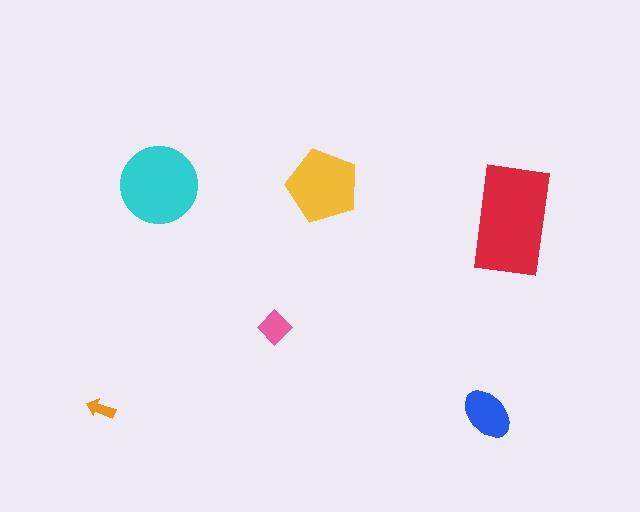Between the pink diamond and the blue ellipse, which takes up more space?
The blue ellipse.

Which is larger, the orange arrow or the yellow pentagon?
The yellow pentagon.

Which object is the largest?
The red rectangle.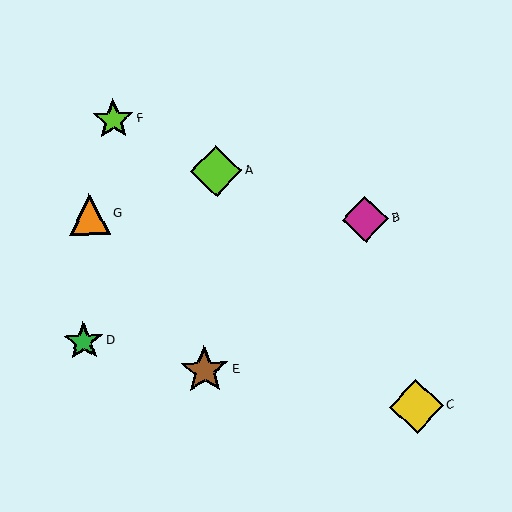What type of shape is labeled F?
Shape F is a lime star.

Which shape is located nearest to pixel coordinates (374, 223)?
The magenta diamond (labeled B) at (365, 219) is nearest to that location.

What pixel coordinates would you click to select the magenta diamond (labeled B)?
Click at (365, 219) to select the magenta diamond B.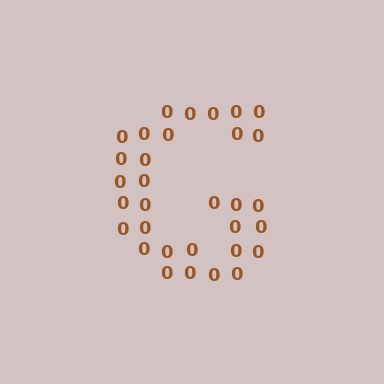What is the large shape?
The large shape is the letter G.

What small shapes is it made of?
It is made of small digit 0's.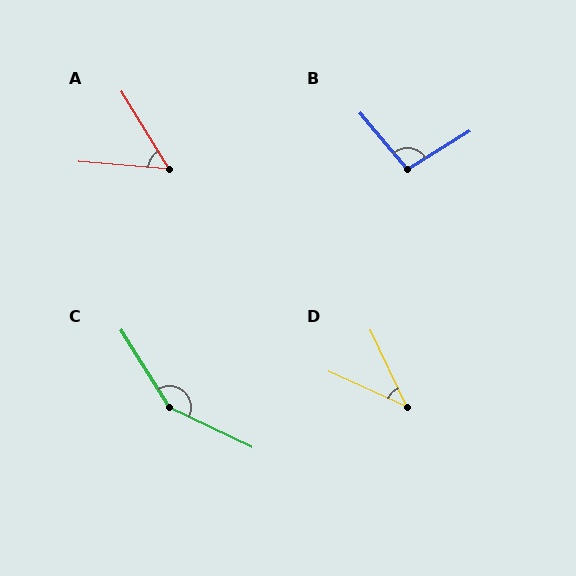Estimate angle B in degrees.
Approximately 98 degrees.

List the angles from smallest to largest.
D (41°), A (54°), B (98°), C (147°).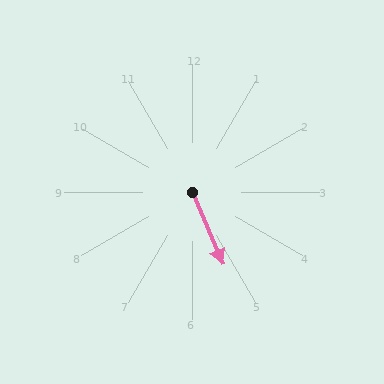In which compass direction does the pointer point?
Southeast.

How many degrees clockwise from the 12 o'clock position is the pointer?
Approximately 157 degrees.